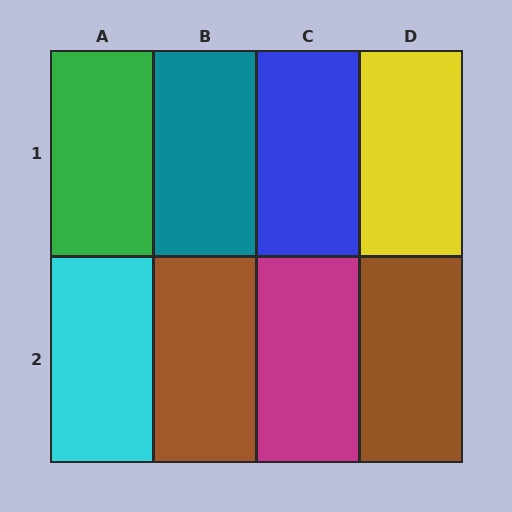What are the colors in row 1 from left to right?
Green, teal, blue, yellow.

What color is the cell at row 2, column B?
Brown.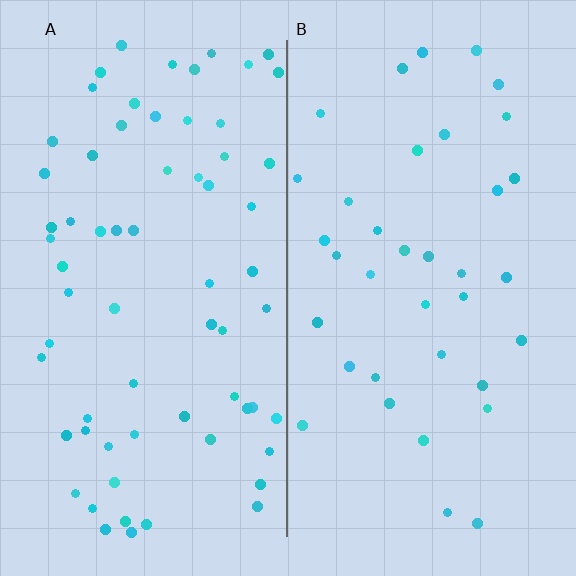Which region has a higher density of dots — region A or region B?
A (the left).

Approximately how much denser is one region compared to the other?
Approximately 1.8× — region A over region B.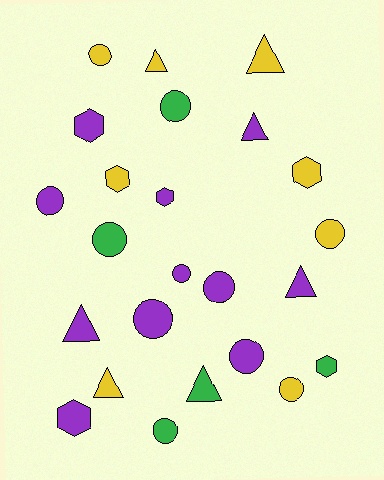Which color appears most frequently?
Purple, with 11 objects.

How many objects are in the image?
There are 24 objects.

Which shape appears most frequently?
Circle, with 11 objects.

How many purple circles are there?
There are 5 purple circles.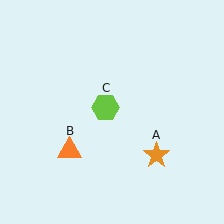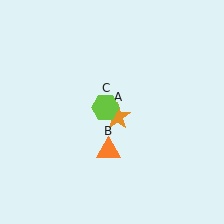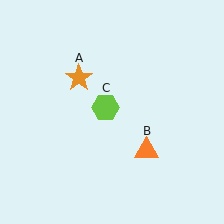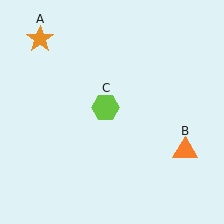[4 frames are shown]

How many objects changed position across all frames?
2 objects changed position: orange star (object A), orange triangle (object B).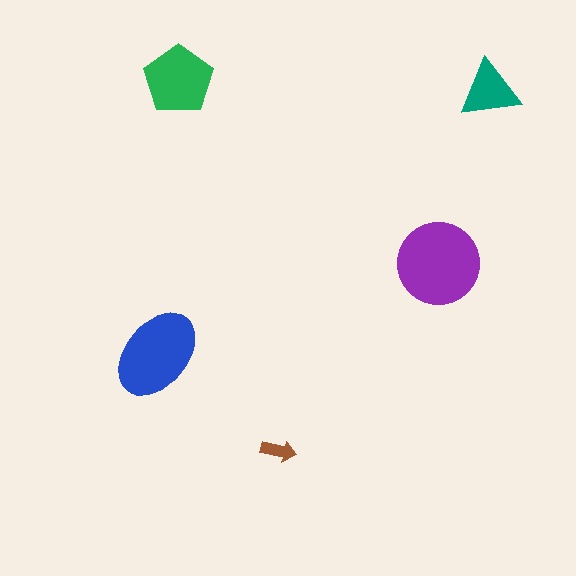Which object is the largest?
The purple circle.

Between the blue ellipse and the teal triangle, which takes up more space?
The blue ellipse.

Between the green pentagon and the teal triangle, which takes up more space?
The green pentagon.